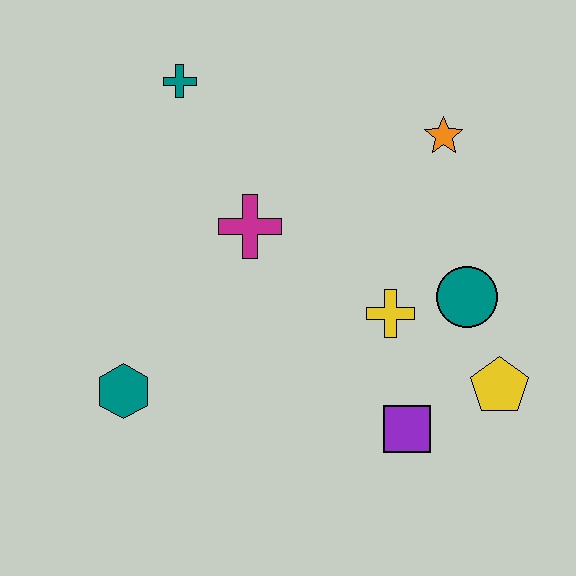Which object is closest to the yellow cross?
The teal circle is closest to the yellow cross.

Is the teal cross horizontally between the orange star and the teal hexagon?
Yes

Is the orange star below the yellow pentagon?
No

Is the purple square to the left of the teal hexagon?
No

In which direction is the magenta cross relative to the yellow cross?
The magenta cross is to the left of the yellow cross.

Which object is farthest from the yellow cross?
The teal cross is farthest from the yellow cross.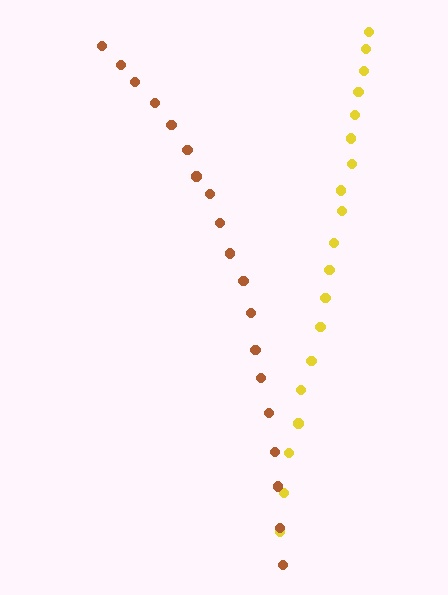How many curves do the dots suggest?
There are 2 distinct paths.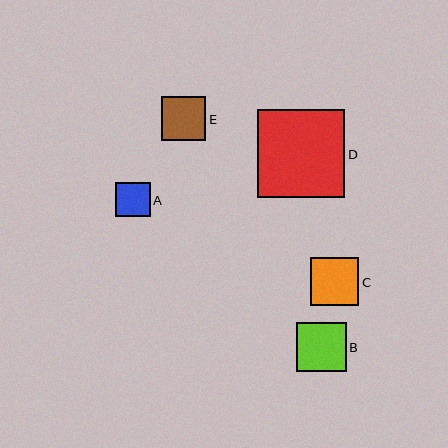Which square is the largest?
Square D is the largest with a size of approximately 88 pixels.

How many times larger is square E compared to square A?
Square E is approximately 1.3 times the size of square A.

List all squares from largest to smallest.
From largest to smallest: D, B, C, E, A.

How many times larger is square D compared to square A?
Square D is approximately 2.6 times the size of square A.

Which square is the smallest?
Square A is the smallest with a size of approximately 34 pixels.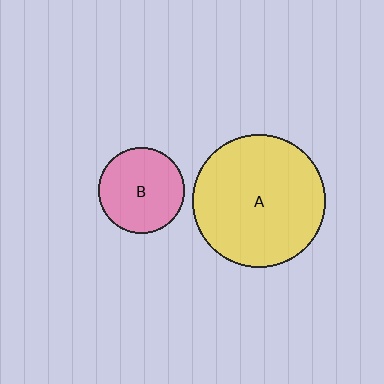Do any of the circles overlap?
No, none of the circles overlap.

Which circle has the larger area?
Circle A (yellow).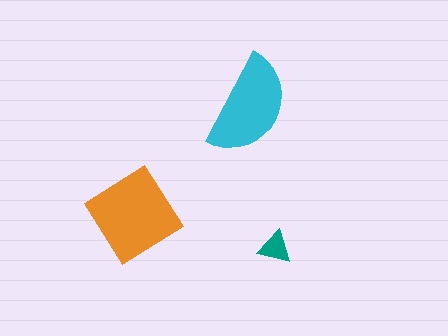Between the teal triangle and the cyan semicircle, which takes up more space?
The cyan semicircle.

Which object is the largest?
The orange diamond.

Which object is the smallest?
The teal triangle.